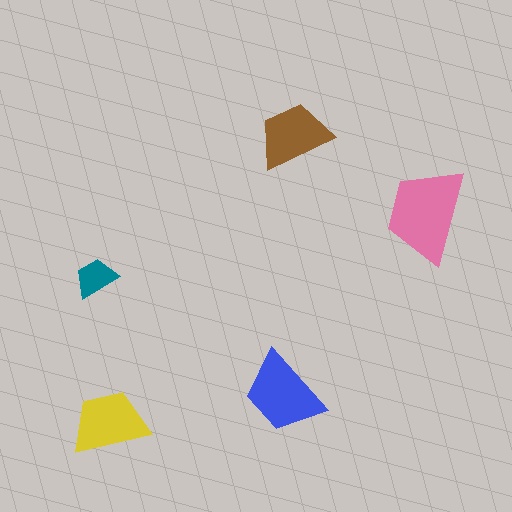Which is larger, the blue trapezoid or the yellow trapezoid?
The blue one.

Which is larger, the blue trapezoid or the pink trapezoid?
The pink one.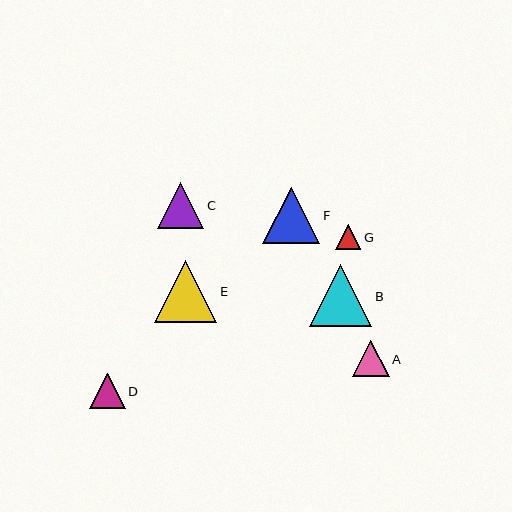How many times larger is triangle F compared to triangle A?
Triangle F is approximately 1.5 times the size of triangle A.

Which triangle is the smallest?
Triangle G is the smallest with a size of approximately 25 pixels.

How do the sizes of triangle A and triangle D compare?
Triangle A and triangle D are approximately the same size.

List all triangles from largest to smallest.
From largest to smallest: B, E, F, C, A, D, G.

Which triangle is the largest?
Triangle B is the largest with a size of approximately 62 pixels.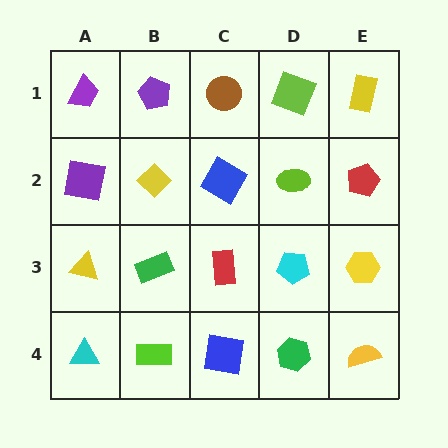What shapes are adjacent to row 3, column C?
A blue square (row 2, column C), a blue square (row 4, column C), a green rectangle (row 3, column B), a cyan pentagon (row 3, column D).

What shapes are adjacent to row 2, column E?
A yellow rectangle (row 1, column E), a yellow hexagon (row 3, column E), a lime ellipse (row 2, column D).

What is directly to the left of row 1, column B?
A purple trapezoid.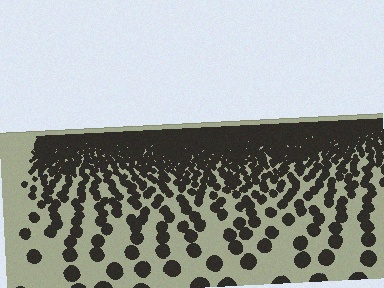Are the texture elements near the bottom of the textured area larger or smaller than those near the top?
Larger. Near the bottom, elements are closer to the viewer and appear at a bigger on-screen size.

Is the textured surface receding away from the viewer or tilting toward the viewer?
The surface is receding away from the viewer. Texture elements get smaller and denser toward the top.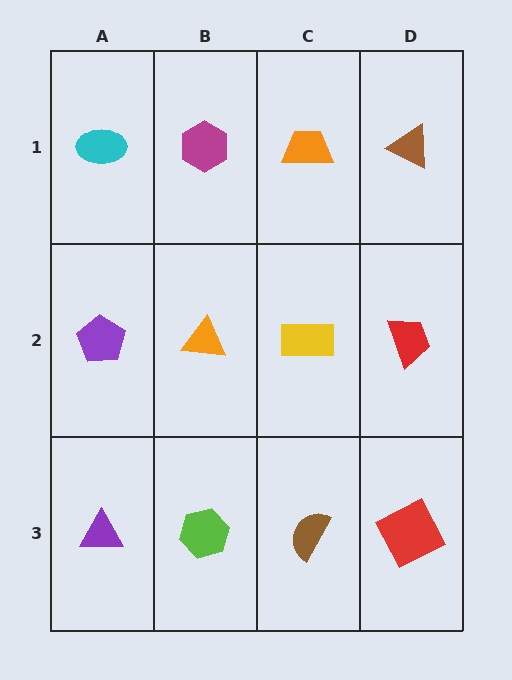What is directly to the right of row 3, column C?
A red square.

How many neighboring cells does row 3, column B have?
3.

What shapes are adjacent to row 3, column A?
A purple pentagon (row 2, column A), a lime hexagon (row 3, column B).